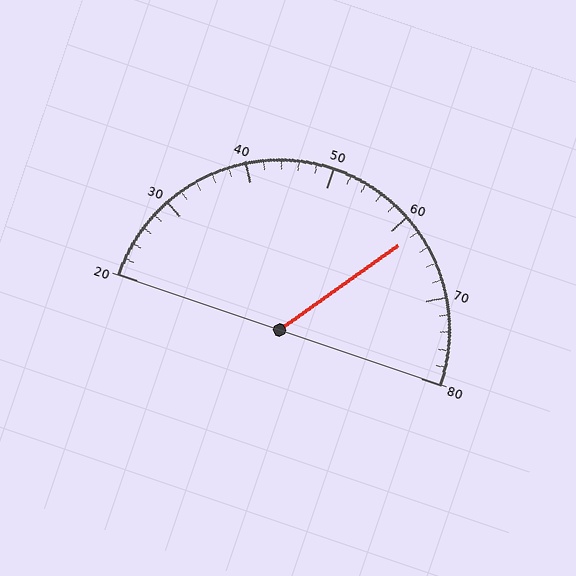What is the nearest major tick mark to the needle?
The nearest major tick mark is 60.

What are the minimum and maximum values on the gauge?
The gauge ranges from 20 to 80.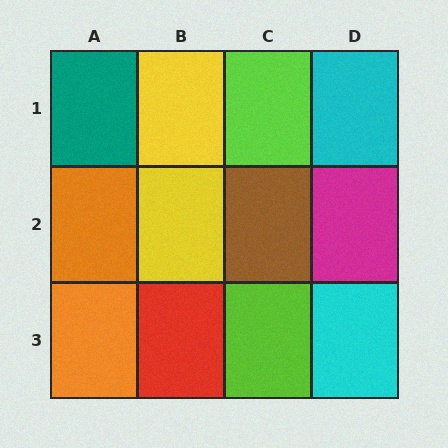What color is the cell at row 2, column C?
Brown.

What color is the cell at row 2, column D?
Magenta.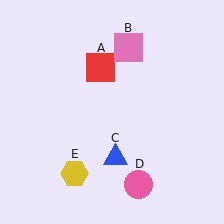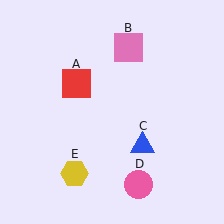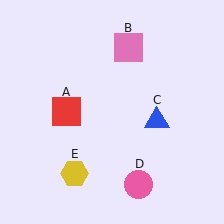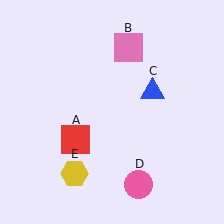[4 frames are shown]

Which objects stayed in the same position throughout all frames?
Pink square (object B) and pink circle (object D) and yellow hexagon (object E) remained stationary.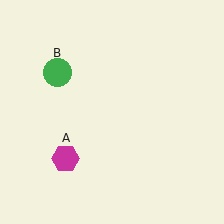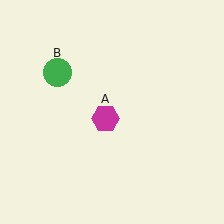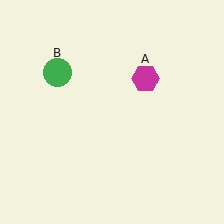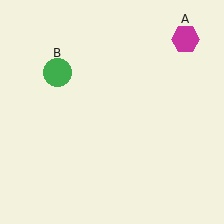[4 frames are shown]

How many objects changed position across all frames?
1 object changed position: magenta hexagon (object A).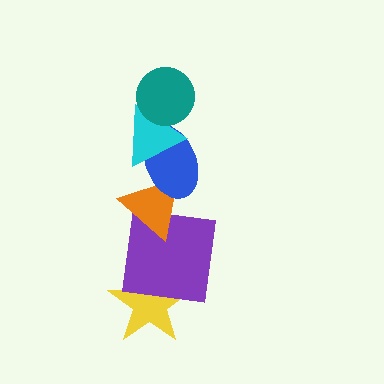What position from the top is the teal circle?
The teal circle is 1st from the top.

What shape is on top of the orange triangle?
The blue ellipse is on top of the orange triangle.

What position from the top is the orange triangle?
The orange triangle is 4th from the top.